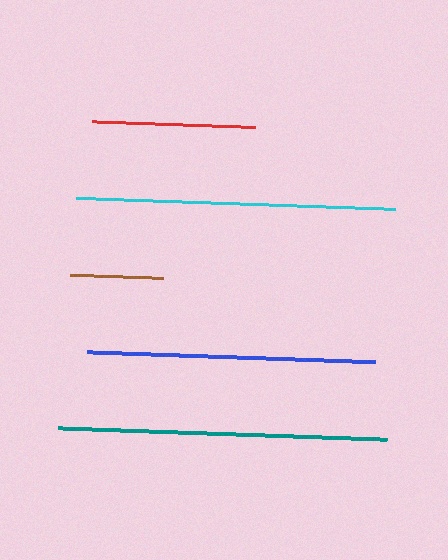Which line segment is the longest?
The teal line is the longest at approximately 329 pixels.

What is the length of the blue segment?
The blue segment is approximately 287 pixels long.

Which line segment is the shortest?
The brown line is the shortest at approximately 93 pixels.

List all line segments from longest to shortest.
From longest to shortest: teal, cyan, blue, red, brown.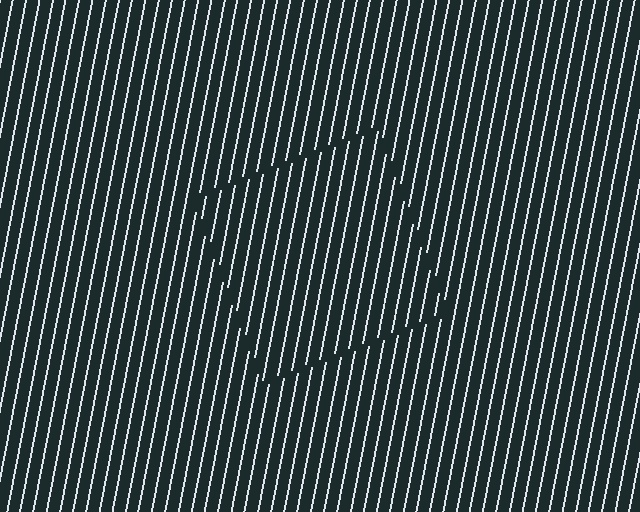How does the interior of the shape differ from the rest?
The interior of the shape contains the same grating, shifted by half a period — the contour is defined by the phase discontinuity where line-ends from the inner and outer gratings abut.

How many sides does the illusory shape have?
4 sides — the line-ends trace a square.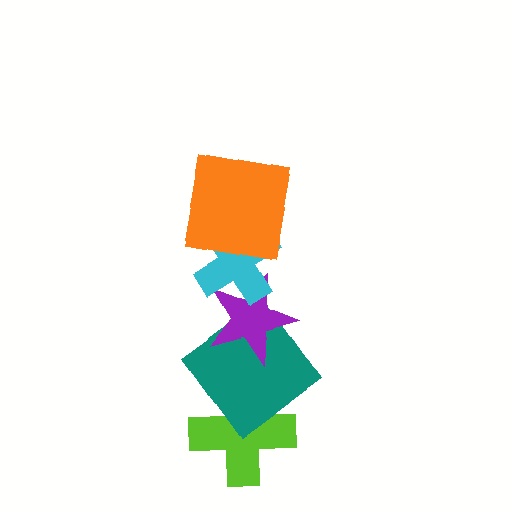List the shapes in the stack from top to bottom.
From top to bottom: the orange square, the cyan cross, the purple star, the teal diamond, the lime cross.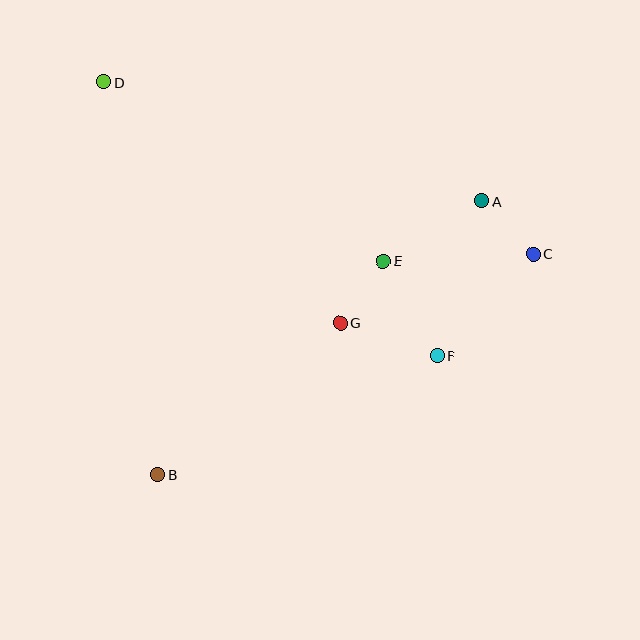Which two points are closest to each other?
Points A and C are closest to each other.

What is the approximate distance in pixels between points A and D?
The distance between A and D is approximately 396 pixels.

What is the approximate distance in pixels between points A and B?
The distance between A and B is approximately 424 pixels.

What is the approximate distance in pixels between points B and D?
The distance between B and D is approximately 396 pixels.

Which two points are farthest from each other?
Points C and D are farthest from each other.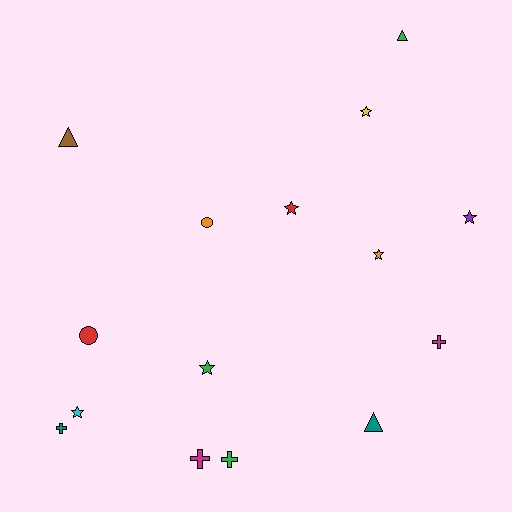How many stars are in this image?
There are 6 stars.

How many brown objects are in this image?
There is 1 brown object.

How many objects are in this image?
There are 15 objects.